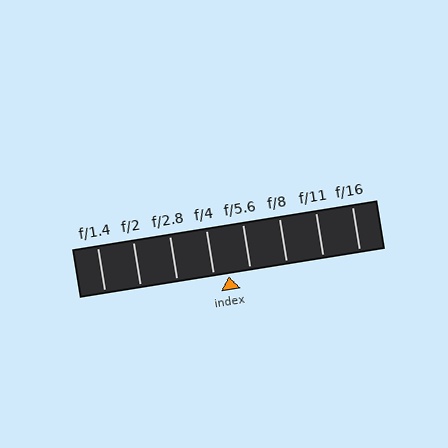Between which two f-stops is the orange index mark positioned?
The index mark is between f/4 and f/5.6.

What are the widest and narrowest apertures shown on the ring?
The widest aperture shown is f/1.4 and the narrowest is f/16.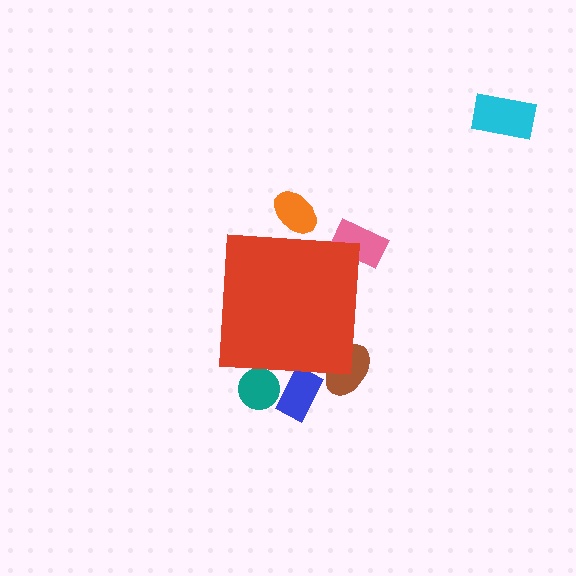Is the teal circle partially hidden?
Yes, the teal circle is partially hidden behind the red square.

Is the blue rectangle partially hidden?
Yes, the blue rectangle is partially hidden behind the red square.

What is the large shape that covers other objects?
A red square.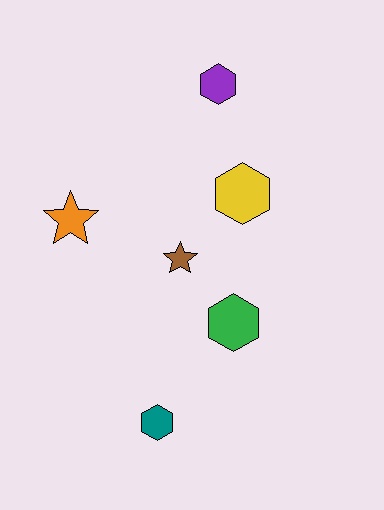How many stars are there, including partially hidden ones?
There are 2 stars.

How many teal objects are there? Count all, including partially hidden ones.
There is 1 teal object.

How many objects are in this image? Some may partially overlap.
There are 6 objects.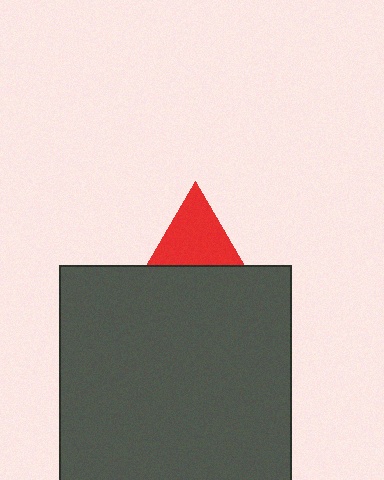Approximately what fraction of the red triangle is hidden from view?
Roughly 41% of the red triangle is hidden behind the dark gray square.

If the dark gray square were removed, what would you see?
You would see the complete red triangle.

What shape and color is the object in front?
The object in front is a dark gray square.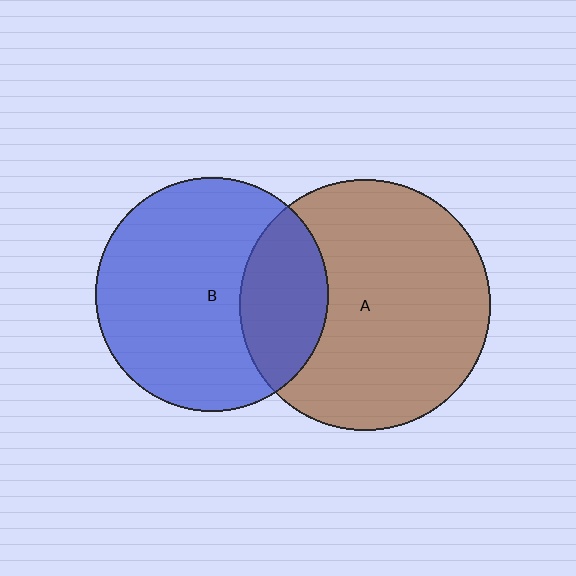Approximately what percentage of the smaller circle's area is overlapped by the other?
Approximately 25%.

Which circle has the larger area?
Circle A (brown).